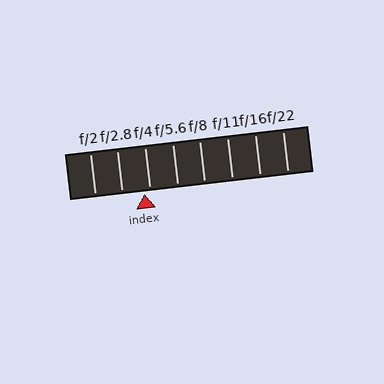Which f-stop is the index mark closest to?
The index mark is closest to f/4.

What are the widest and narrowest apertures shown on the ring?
The widest aperture shown is f/2 and the narrowest is f/22.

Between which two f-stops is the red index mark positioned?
The index mark is between f/2.8 and f/4.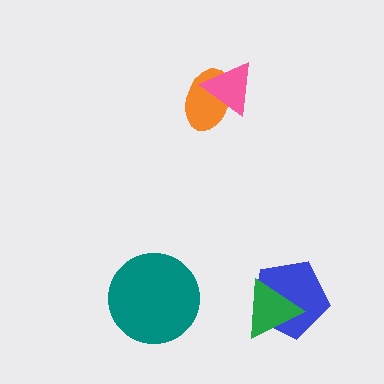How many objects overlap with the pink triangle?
1 object overlaps with the pink triangle.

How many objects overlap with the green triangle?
1 object overlaps with the green triangle.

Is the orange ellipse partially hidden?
Yes, it is partially covered by another shape.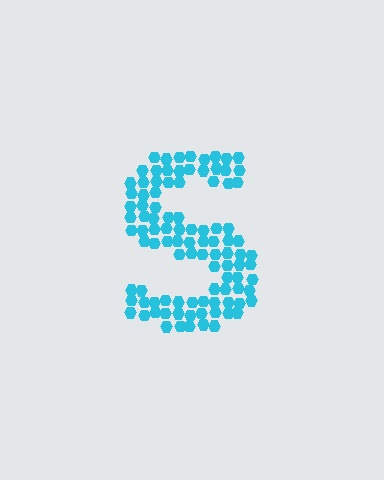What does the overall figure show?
The overall figure shows the letter S.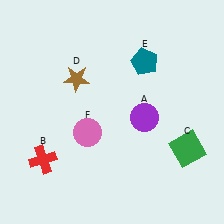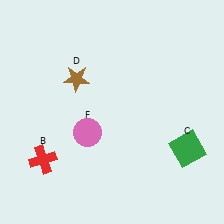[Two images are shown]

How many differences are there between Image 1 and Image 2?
There are 2 differences between the two images.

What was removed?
The purple circle (A), the teal pentagon (E) were removed in Image 2.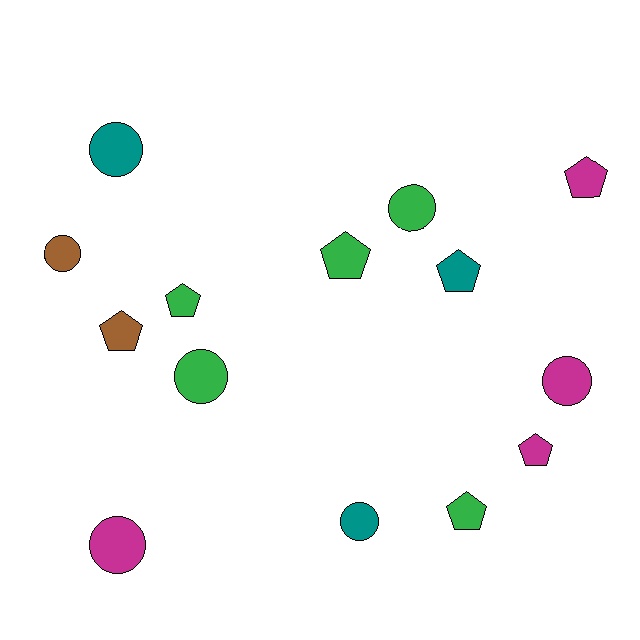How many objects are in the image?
There are 14 objects.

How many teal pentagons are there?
There is 1 teal pentagon.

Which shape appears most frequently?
Circle, with 7 objects.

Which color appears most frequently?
Green, with 5 objects.